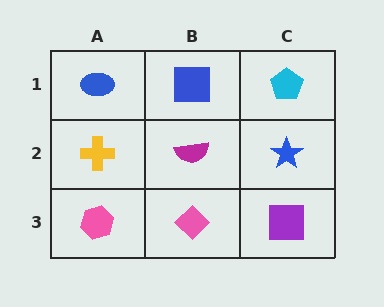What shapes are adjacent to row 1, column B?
A magenta semicircle (row 2, column B), a blue ellipse (row 1, column A), a cyan pentagon (row 1, column C).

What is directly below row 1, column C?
A blue star.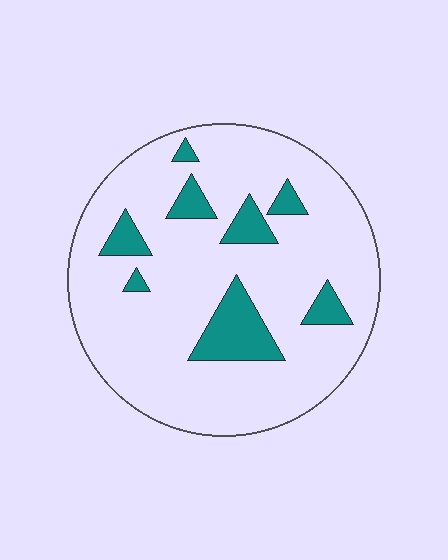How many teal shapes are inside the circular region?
8.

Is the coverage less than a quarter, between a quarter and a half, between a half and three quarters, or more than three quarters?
Less than a quarter.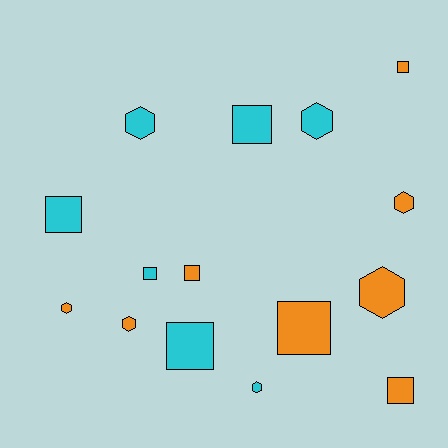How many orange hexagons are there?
There are 4 orange hexagons.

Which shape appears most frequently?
Square, with 8 objects.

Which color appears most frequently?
Orange, with 8 objects.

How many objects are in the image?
There are 15 objects.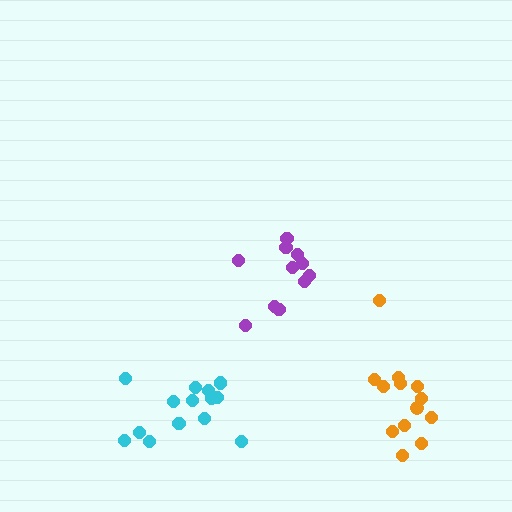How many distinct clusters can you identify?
There are 3 distinct clusters.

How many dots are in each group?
Group 1: 13 dots, Group 2: 11 dots, Group 3: 14 dots (38 total).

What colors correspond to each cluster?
The clusters are colored: orange, purple, cyan.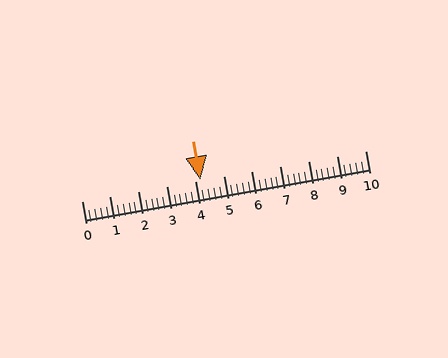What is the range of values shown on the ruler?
The ruler shows values from 0 to 10.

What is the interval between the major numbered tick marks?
The major tick marks are spaced 1 units apart.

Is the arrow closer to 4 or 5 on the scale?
The arrow is closer to 4.